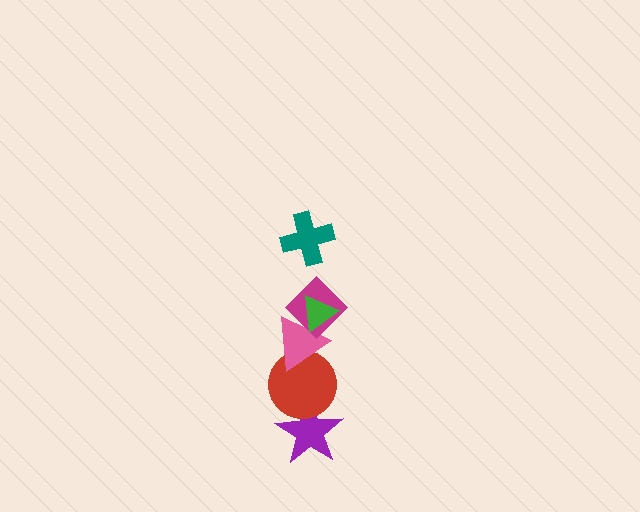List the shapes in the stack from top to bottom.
From top to bottom: the teal cross, the green triangle, the magenta diamond, the pink triangle, the red circle, the purple star.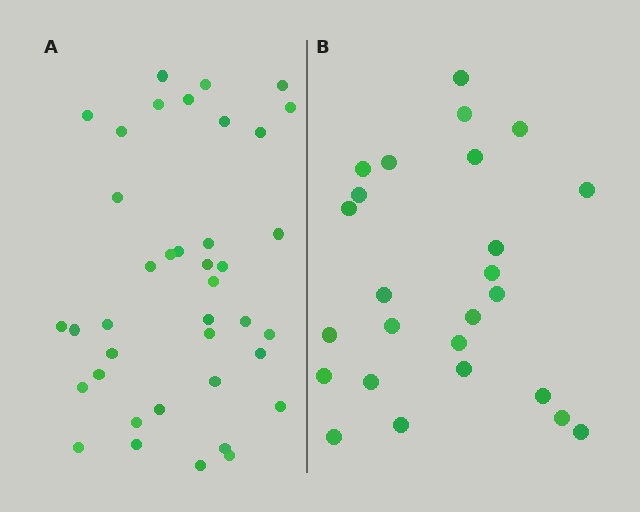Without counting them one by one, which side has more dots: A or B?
Region A (the left region) has more dots.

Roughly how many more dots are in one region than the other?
Region A has approximately 15 more dots than region B.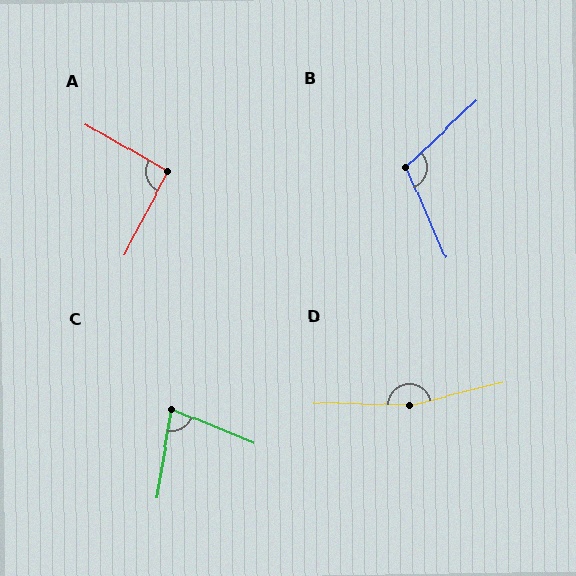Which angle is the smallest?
C, at approximately 77 degrees.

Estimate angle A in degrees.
Approximately 92 degrees.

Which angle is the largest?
D, at approximately 165 degrees.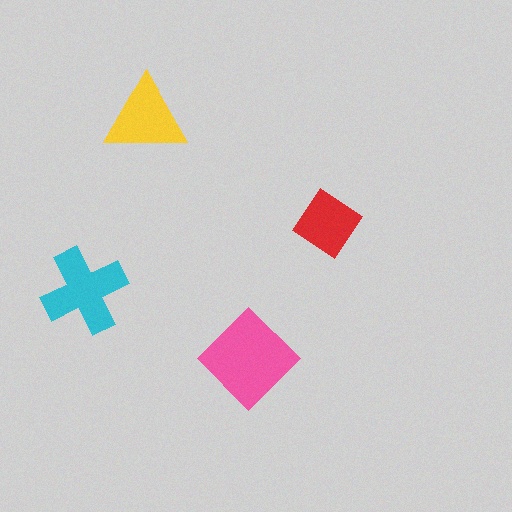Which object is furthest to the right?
The red diamond is rightmost.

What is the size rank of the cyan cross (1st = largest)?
2nd.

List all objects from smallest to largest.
The red diamond, the yellow triangle, the cyan cross, the pink diamond.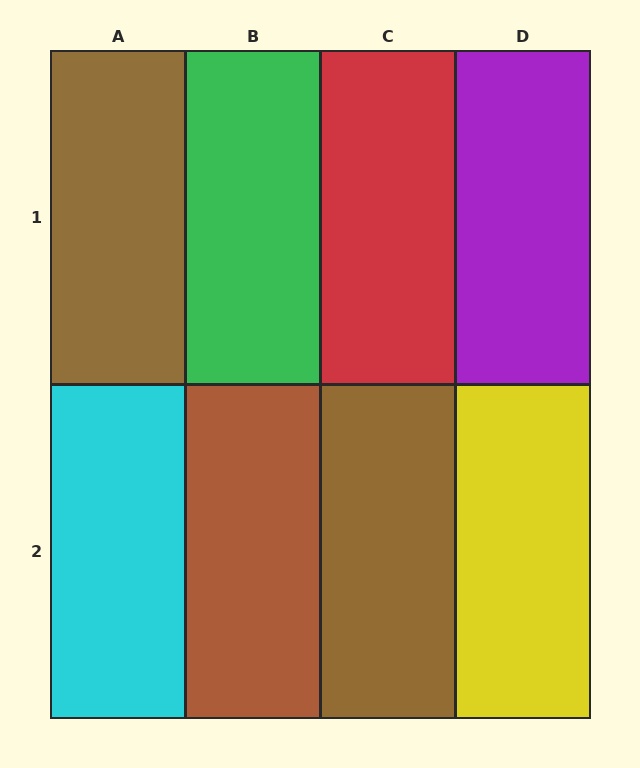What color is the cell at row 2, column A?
Cyan.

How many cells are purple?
1 cell is purple.